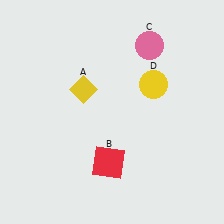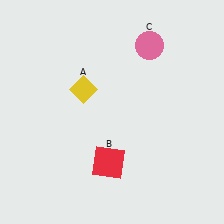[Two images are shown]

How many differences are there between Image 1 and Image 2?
There is 1 difference between the two images.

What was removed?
The yellow circle (D) was removed in Image 2.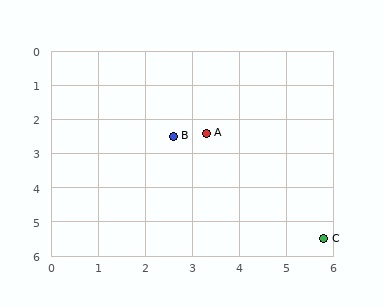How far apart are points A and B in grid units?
Points A and B are about 0.7 grid units apart.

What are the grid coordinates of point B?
Point B is at approximately (2.6, 2.5).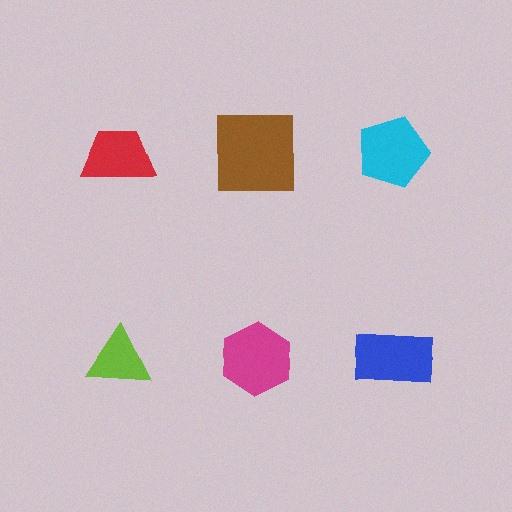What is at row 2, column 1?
A lime triangle.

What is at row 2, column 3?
A blue rectangle.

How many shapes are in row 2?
3 shapes.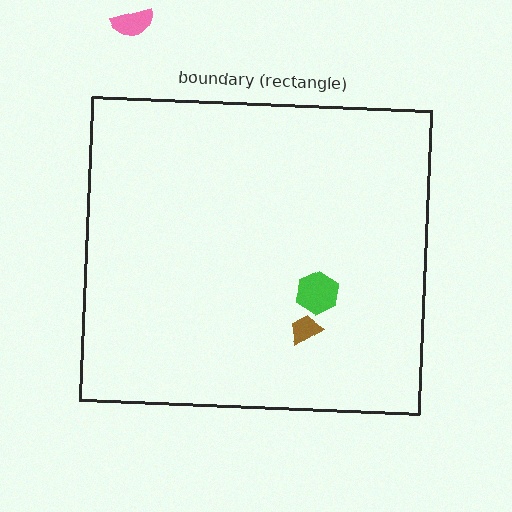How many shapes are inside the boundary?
2 inside, 1 outside.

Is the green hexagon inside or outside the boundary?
Inside.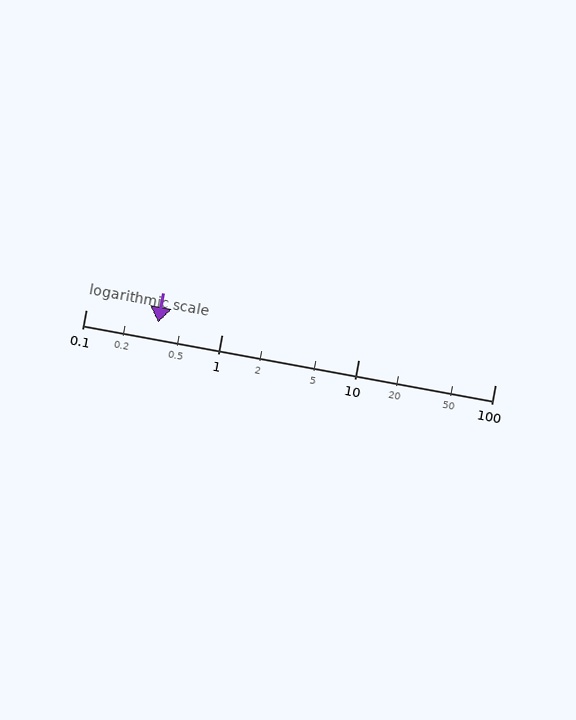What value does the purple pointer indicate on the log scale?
The pointer indicates approximately 0.34.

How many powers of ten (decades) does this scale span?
The scale spans 3 decades, from 0.1 to 100.